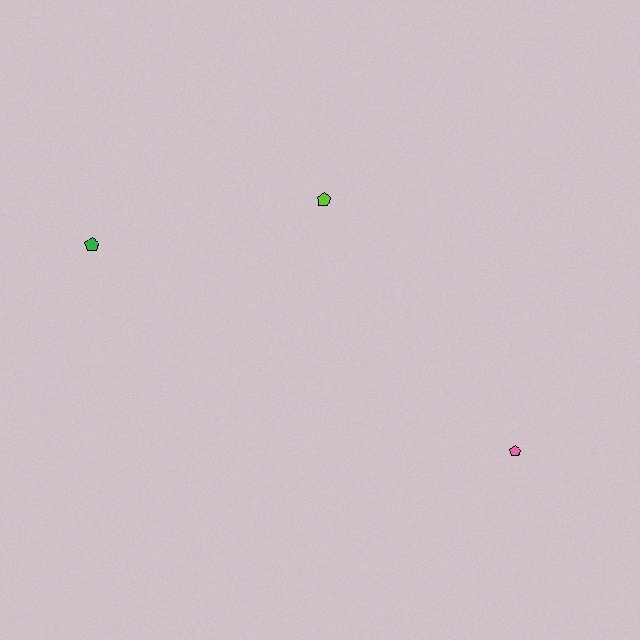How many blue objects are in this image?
There are no blue objects.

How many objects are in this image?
There are 3 objects.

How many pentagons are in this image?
There are 3 pentagons.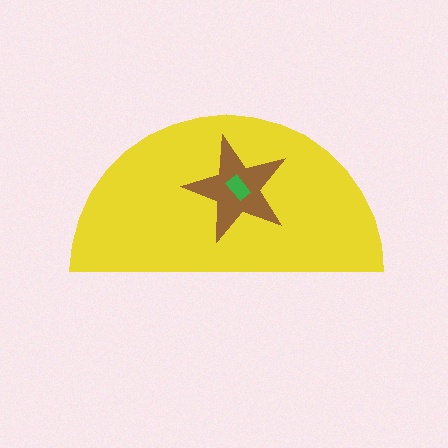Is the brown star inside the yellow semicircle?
Yes.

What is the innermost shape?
The green rectangle.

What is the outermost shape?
The yellow semicircle.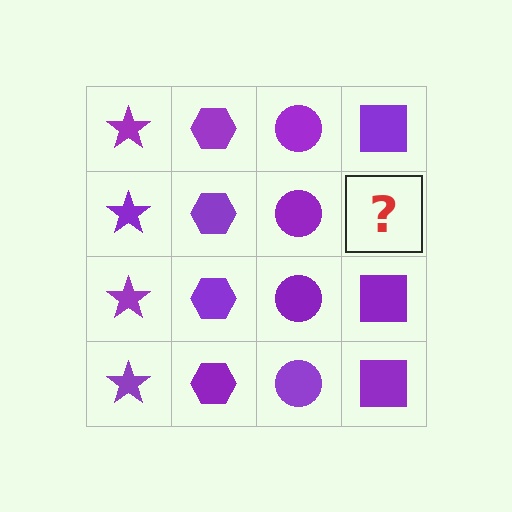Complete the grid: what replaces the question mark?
The question mark should be replaced with a purple square.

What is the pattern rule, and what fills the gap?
The rule is that each column has a consistent shape. The gap should be filled with a purple square.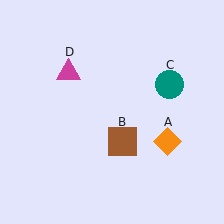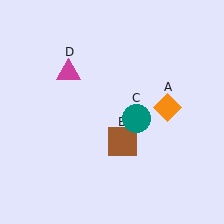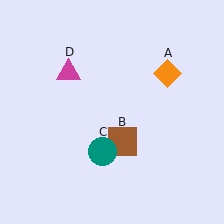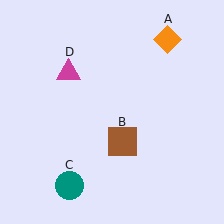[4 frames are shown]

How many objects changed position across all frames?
2 objects changed position: orange diamond (object A), teal circle (object C).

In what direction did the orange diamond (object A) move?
The orange diamond (object A) moved up.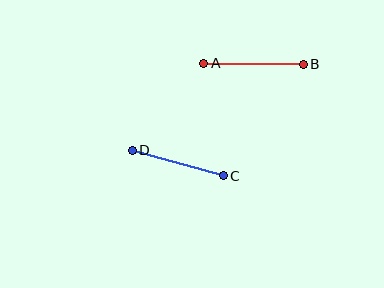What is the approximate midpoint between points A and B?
The midpoint is at approximately (253, 64) pixels.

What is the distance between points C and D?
The distance is approximately 94 pixels.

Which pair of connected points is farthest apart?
Points A and B are farthest apart.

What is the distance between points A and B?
The distance is approximately 100 pixels.